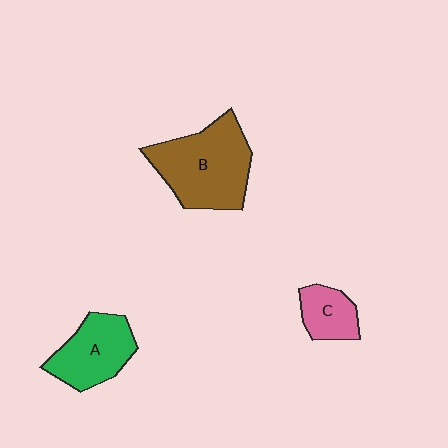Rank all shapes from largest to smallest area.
From largest to smallest: B (brown), A (green), C (pink).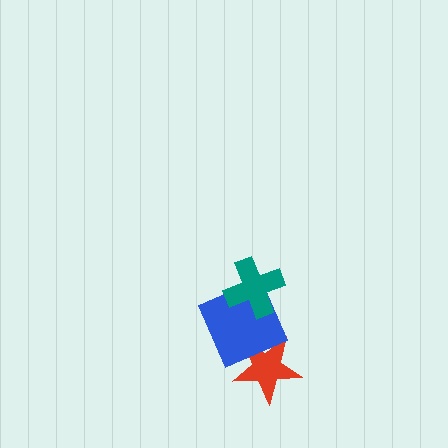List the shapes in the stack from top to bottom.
From top to bottom: the teal cross, the blue square, the red star.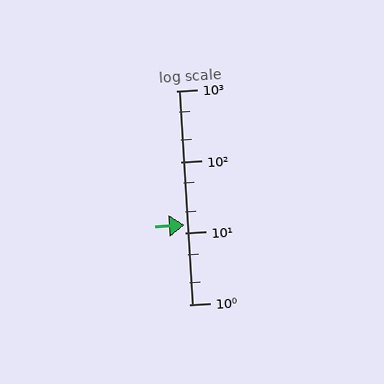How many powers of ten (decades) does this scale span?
The scale spans 3 decades, from 1 to 1000.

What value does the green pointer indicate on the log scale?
The pointer indicates approximately 13.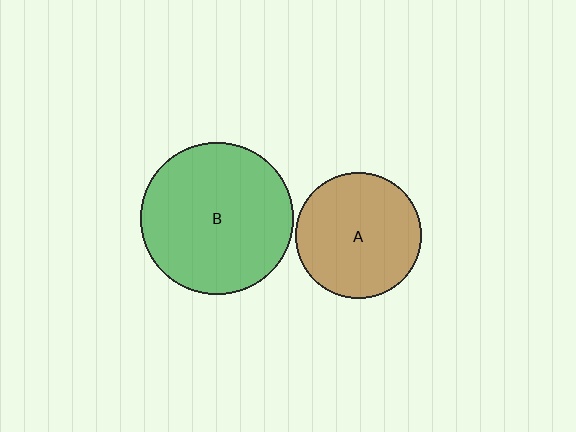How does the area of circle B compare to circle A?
Approximately 1.5 times.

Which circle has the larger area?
Circle B (green).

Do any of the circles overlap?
No, none of the circles overlap.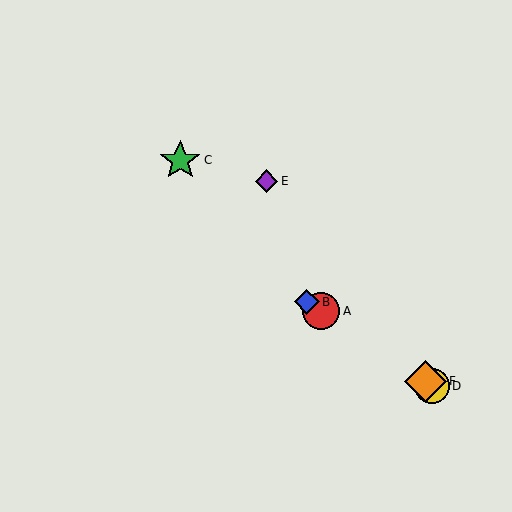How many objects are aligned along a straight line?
4 objects (A, B, D, F) are aligned along a straight line.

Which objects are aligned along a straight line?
Objects A, B, D, F are aligned along a straight line.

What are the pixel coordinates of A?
Object A is at (321, 311).